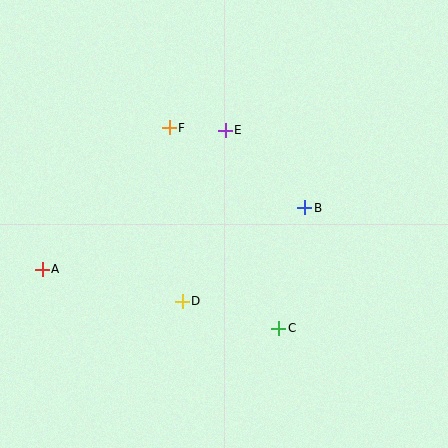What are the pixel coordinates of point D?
Point D is at (182, 301).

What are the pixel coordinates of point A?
Point A is at (42, 269).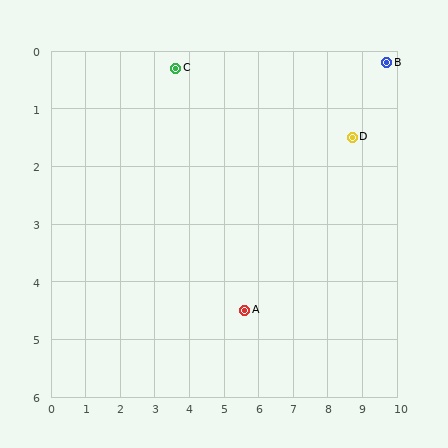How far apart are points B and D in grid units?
Points B and D are about 1.6 grid units apart.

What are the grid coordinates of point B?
Point B is at approximately (9.7, 0.2).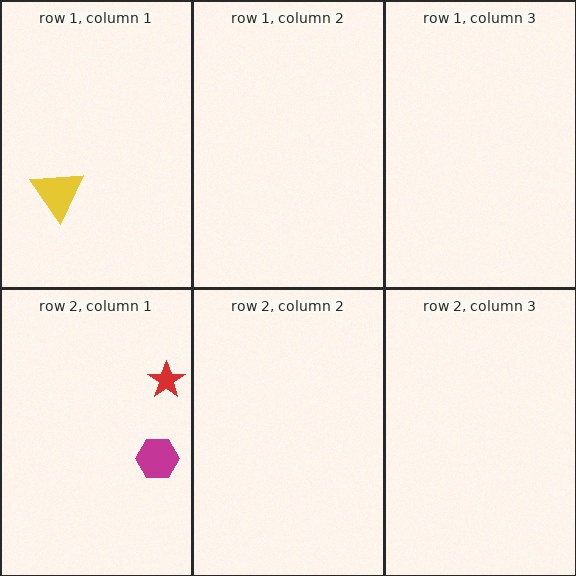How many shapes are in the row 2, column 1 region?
2.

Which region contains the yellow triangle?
The row 1, column 1 region.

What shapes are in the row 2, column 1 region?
The red star, the magenta hexagon.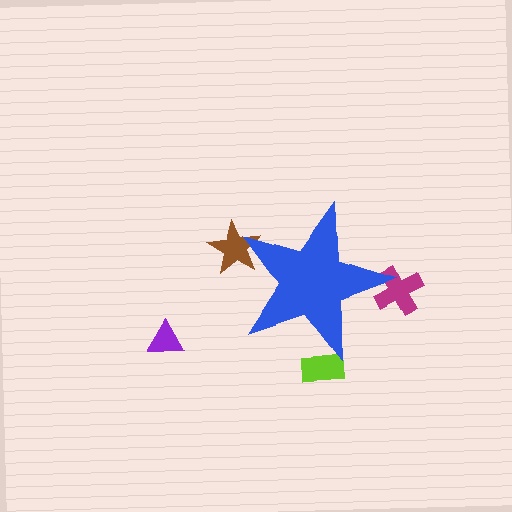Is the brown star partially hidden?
Yes, the brown star is partially hidden behind the blue star.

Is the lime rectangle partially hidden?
Yes, the lime rectangle is partially hidden behind the blue star.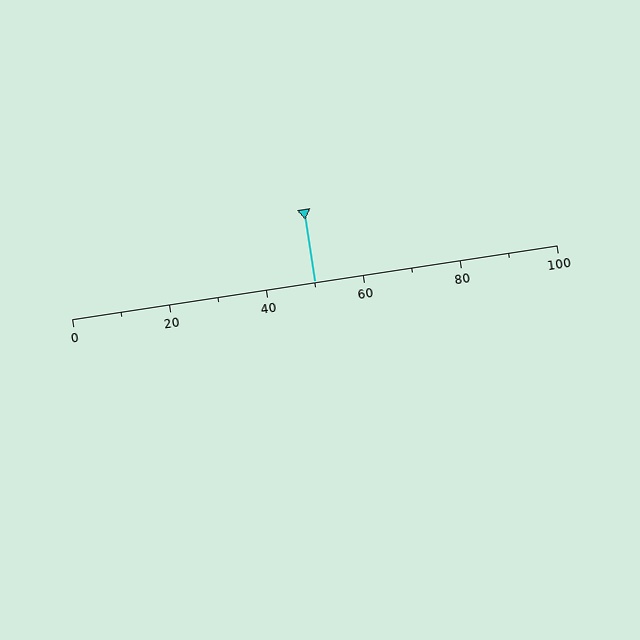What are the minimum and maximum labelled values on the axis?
The axis runs from 0 to 100.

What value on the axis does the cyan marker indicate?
The marker indicates approximately 50.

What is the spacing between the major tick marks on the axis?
The major ticks are spaced 20 apart.